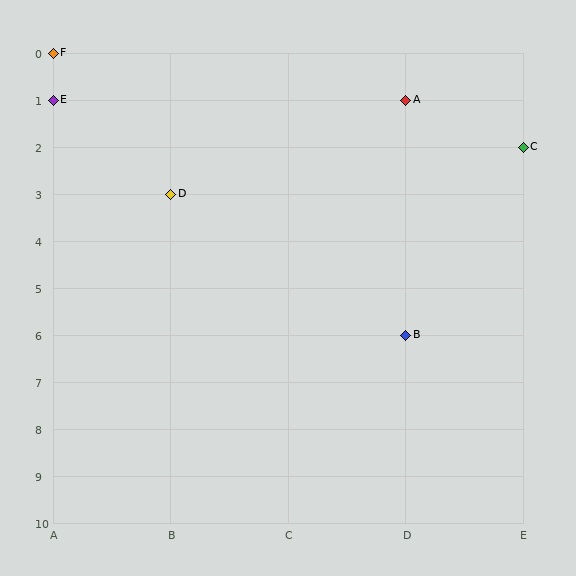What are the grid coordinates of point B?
Point B is at grid coordinates (D, 6).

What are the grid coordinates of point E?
Point E is at grid coordinates (A, 1).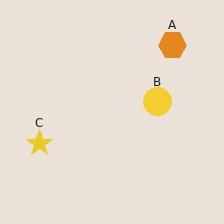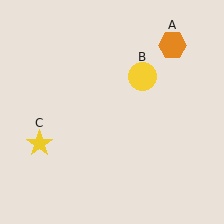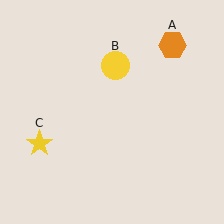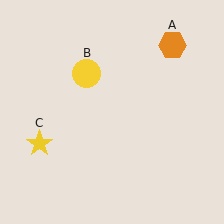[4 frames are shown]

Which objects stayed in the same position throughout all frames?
Orange hexagon (object A) and yellow star (object C) remained stationary.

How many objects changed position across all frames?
1 object changed position: yellow circle (object B).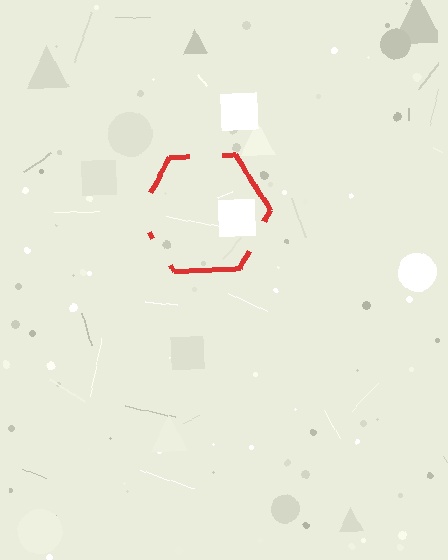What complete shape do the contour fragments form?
The contour fragments form a hexagon.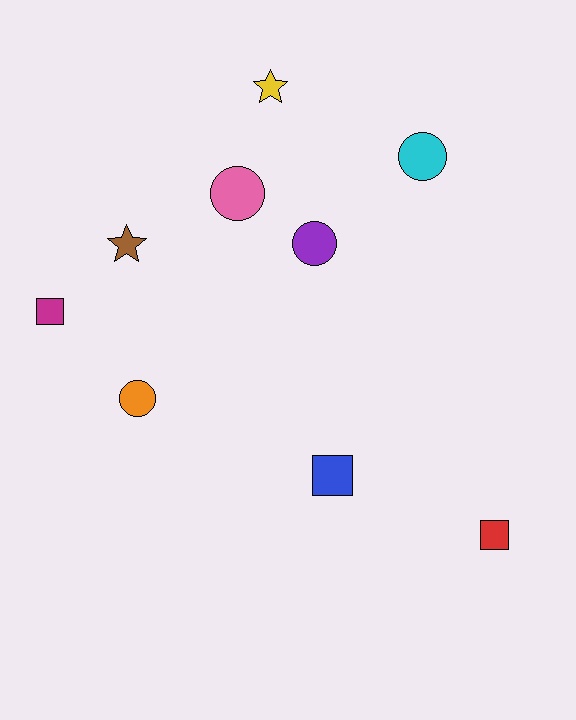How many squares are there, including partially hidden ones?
There are 3 squares.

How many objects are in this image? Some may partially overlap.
There are 9 objects.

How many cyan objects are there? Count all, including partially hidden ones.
There is 1 cyan object.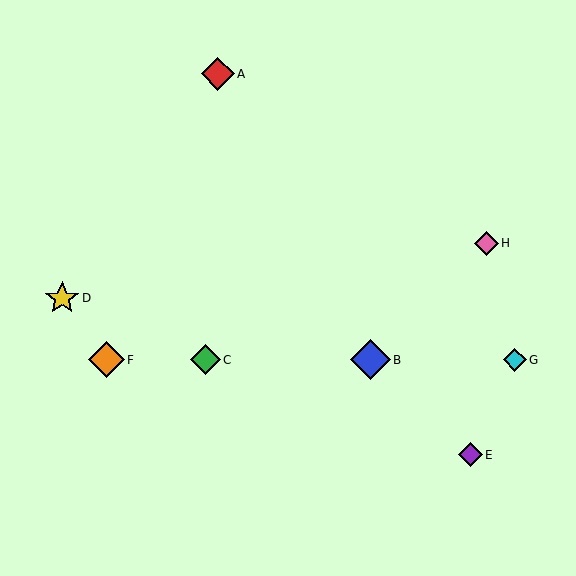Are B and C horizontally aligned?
Yes, both are at y≈360.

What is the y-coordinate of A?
Object A is at y≈74.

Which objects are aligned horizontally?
Objects B, C, F, G are aligned horizontally.